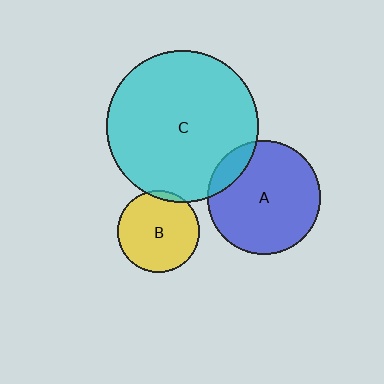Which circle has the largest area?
Circle C (cyan).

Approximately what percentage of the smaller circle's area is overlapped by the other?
Approximately 15%.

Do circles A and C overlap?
Yes.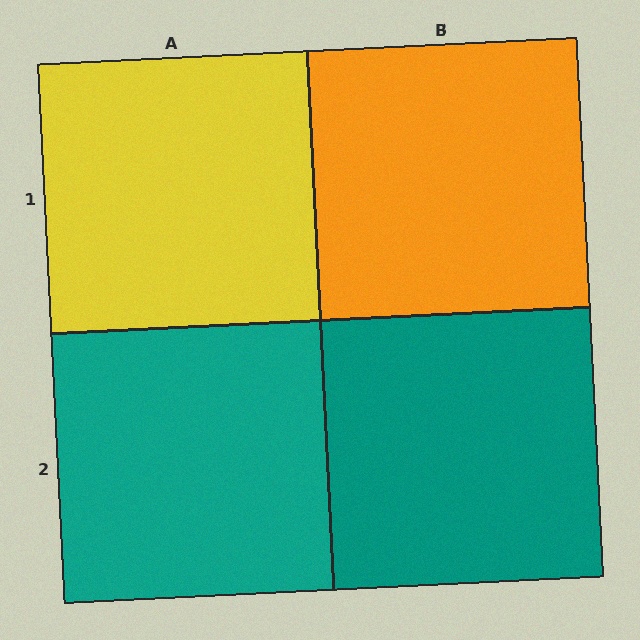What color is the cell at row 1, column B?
Orange.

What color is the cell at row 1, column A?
Yellow.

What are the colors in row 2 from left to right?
Teal, teal.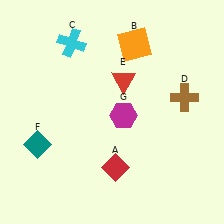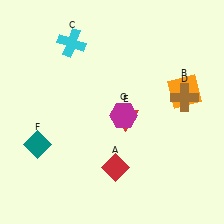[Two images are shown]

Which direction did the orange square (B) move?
The orange square (B) moved right.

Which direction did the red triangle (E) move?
The red triangle (E) moved down.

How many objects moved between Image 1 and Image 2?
2 objects moved between the two images.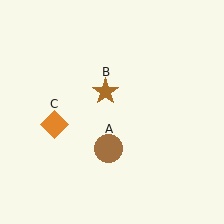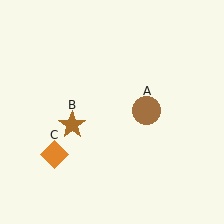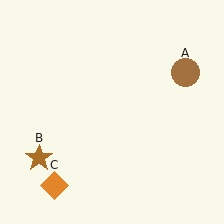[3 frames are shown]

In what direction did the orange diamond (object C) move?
The orange diamond (object C) moved down.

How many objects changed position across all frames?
3 objects changed position: brown circle (object A), brown star (object B), orange diamond (object C).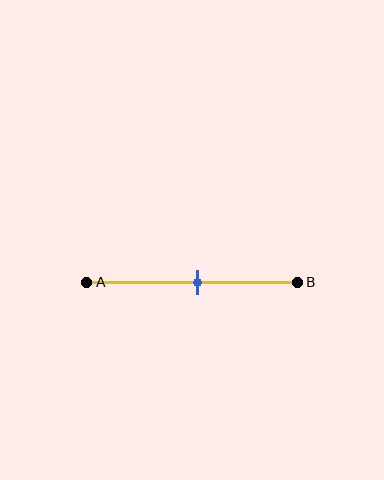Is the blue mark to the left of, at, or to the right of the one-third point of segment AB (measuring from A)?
The blue mark is to the right of the one-third point of segment AB.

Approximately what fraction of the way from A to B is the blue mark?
The blue mark is approximately 55% of the way from A to B.